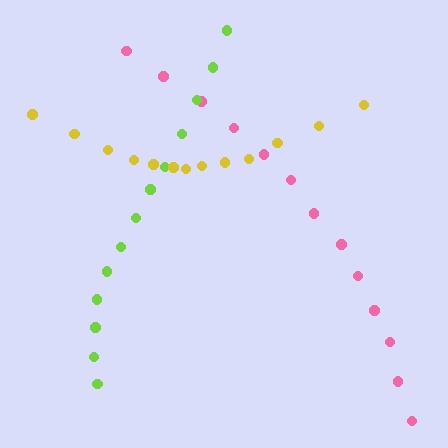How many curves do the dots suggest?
There are 3 distinct paths.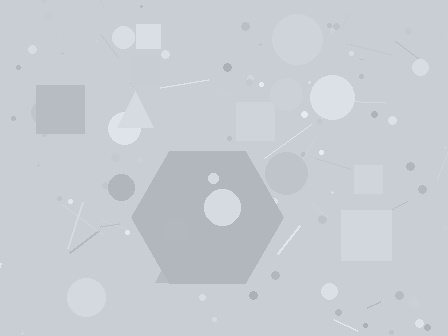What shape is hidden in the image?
A hexagon is hidden in the image.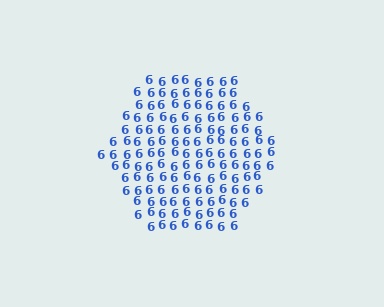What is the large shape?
The large shape is a hexagon.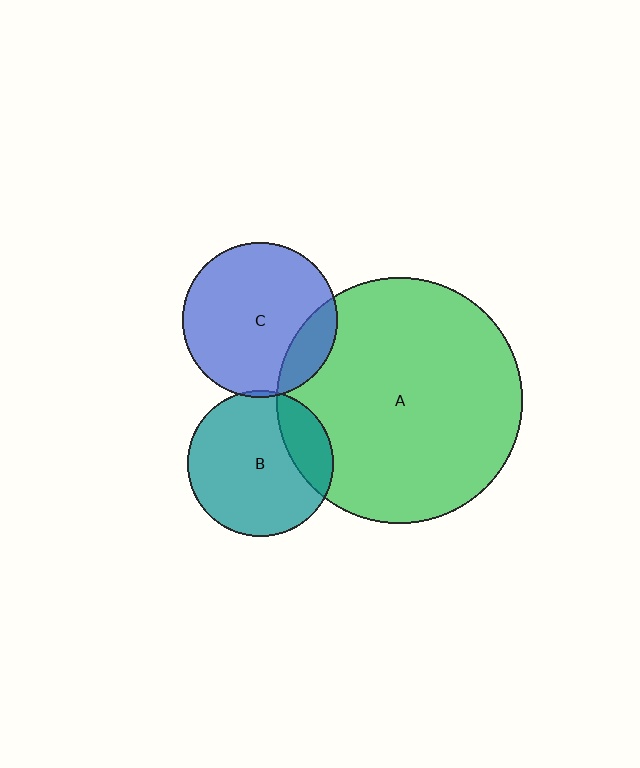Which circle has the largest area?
Circle A (green).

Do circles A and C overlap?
Yes.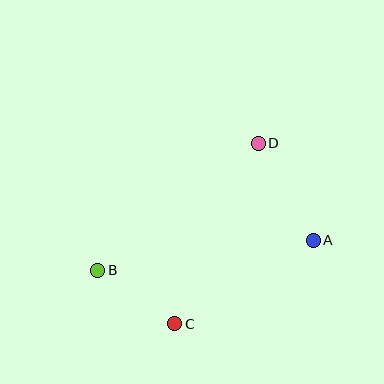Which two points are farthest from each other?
Points A and B are farthest from each other.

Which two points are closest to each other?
Points B and C are closest to each other.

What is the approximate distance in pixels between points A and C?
The distance between A and C is approximately 162 pixels.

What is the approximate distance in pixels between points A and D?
The distance between A and D is approximately 111 pixels.